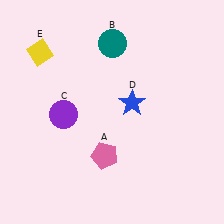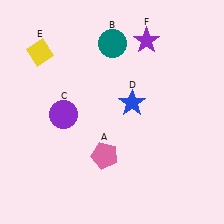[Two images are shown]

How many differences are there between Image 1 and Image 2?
There is 1 difference between the two images.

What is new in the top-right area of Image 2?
A purple star (F) was added in the top-right area of Image 2.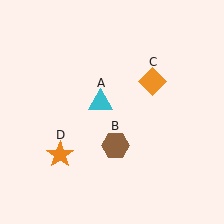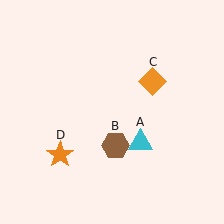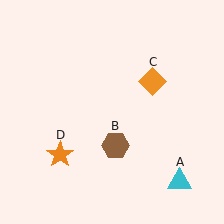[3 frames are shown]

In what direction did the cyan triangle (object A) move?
The cyan triangle (object A) moved down and to the right.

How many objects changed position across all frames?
1 object changed position: cyan triangle (object A).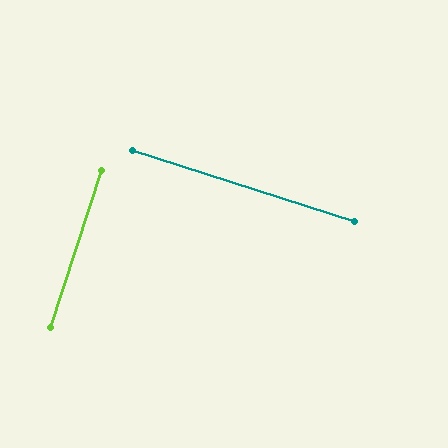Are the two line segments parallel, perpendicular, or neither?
Perpendicular — they meet at approximately 90°.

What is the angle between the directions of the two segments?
Approximately 90 degrees.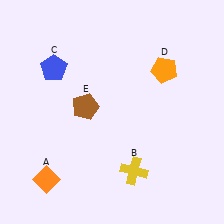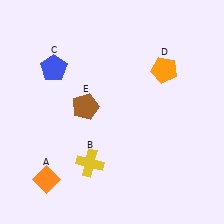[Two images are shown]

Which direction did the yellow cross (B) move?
The yellow cross (B) moved left.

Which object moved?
The yellow cross (B) moved left.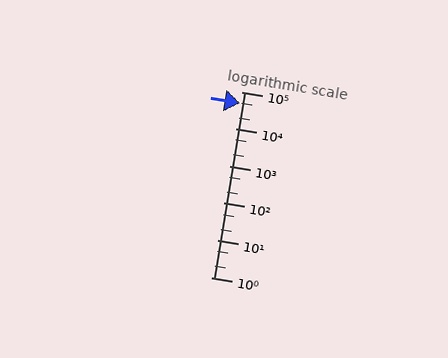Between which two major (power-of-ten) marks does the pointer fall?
The pointer is between 10000 and 100000.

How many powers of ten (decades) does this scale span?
The scale spans 5 decades, from 1 to 100000.